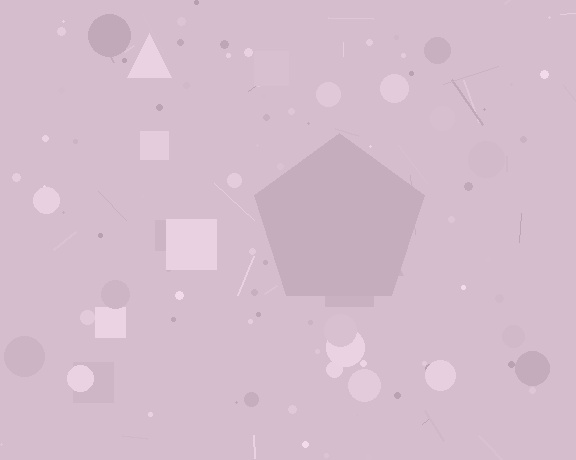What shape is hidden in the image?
A pentagon is hidden in the image.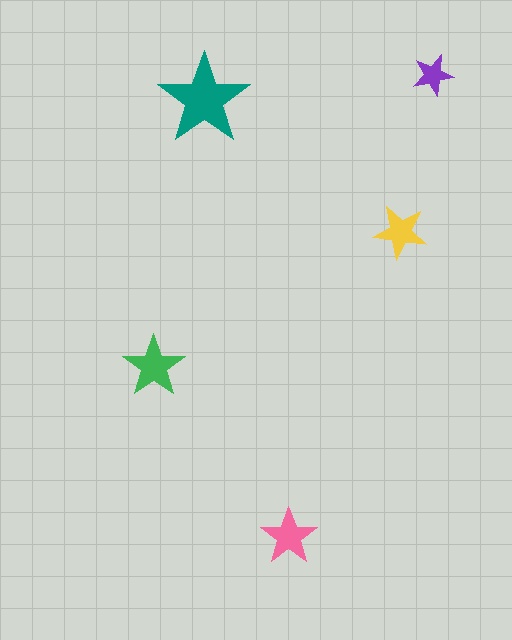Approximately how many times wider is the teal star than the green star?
About 1.5 times wider.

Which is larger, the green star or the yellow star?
The green one.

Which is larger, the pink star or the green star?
The green one.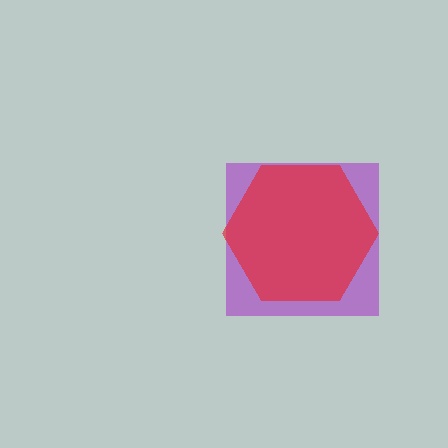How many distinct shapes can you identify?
There are 2 distinct shapes: a purple square, a red hexagon.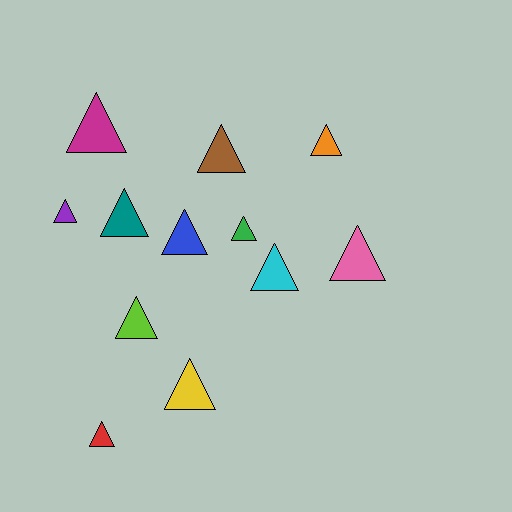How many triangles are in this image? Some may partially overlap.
There are 12 triangles.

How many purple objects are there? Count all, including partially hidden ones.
There is 1 purple object.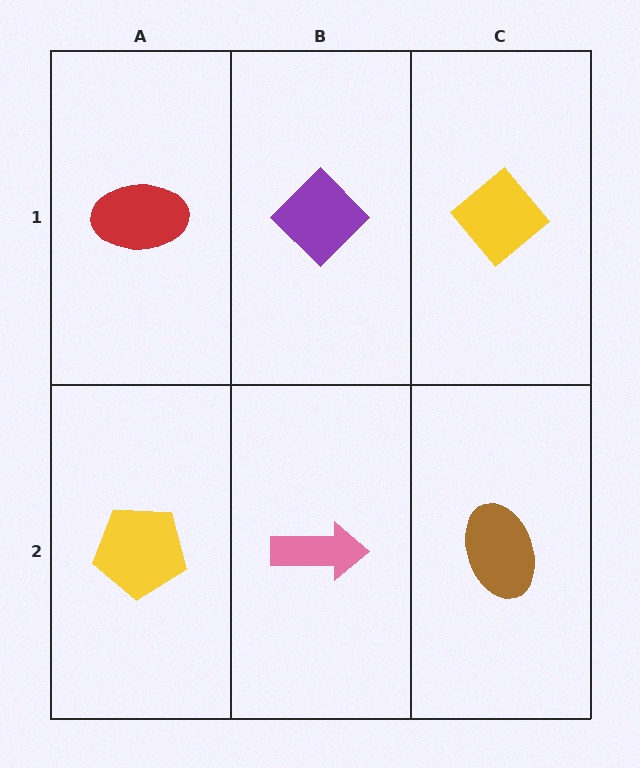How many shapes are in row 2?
3 shapes.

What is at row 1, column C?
A yellow diamond.